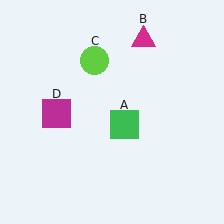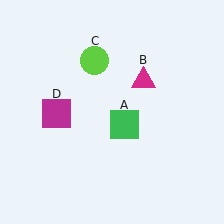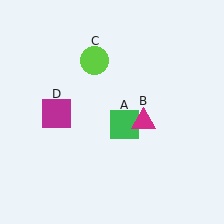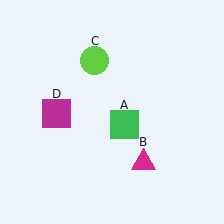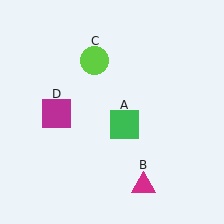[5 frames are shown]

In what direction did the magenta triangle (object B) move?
The magenta triangle (object B) moved down.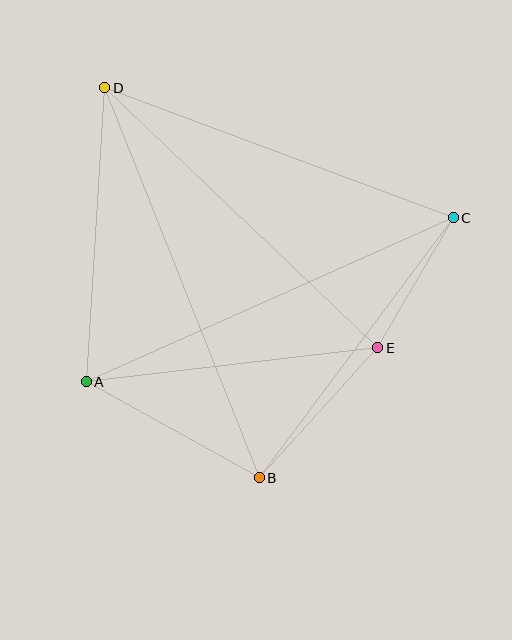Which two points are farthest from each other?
Points B and D are farthest from each other.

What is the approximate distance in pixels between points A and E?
The distance between A and E is approximately 293 pixels.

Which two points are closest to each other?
Points C and E are closest to each other.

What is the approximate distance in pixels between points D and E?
The distance between D and E is approximately 377 pixels.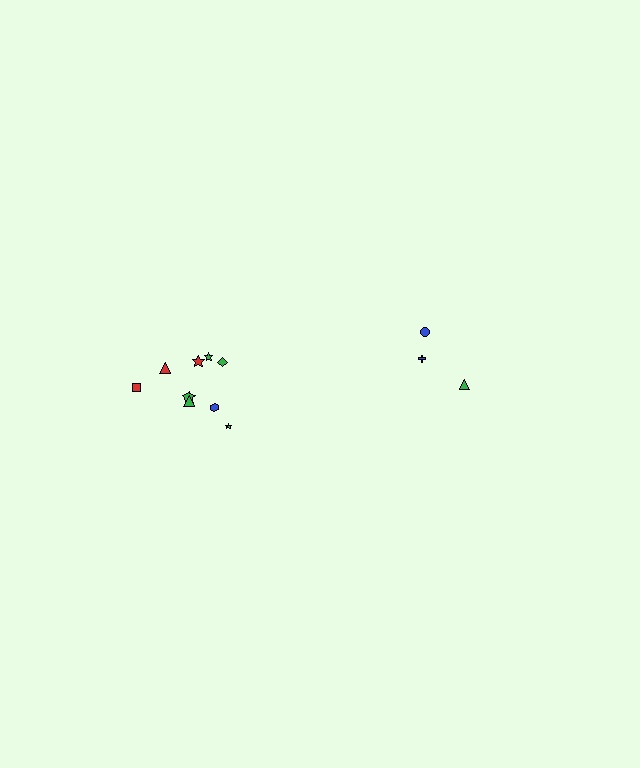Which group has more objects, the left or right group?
The left group.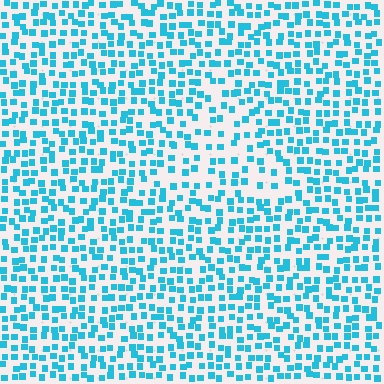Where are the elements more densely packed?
The elements are more densely packed outside the triangle boundary.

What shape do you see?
I see a triangle.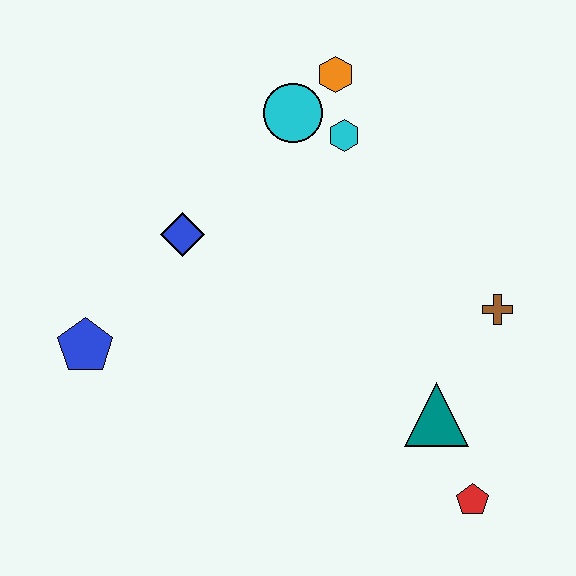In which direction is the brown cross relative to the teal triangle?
The brown cross is above the teal triangle.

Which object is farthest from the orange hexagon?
The red pentagon is farthest from the orange hexagon.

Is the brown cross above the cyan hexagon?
No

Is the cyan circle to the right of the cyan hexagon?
No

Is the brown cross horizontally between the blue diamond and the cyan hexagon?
No